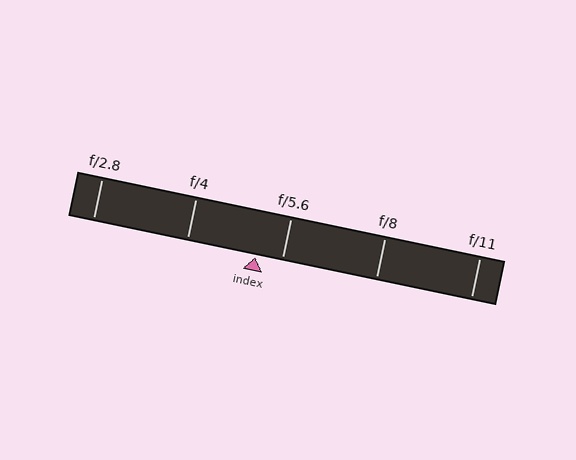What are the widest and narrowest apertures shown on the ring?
The widest aperture shown is f/2.8 and the narrowest is f/11.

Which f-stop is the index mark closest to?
The index mark is closest to f/5.6.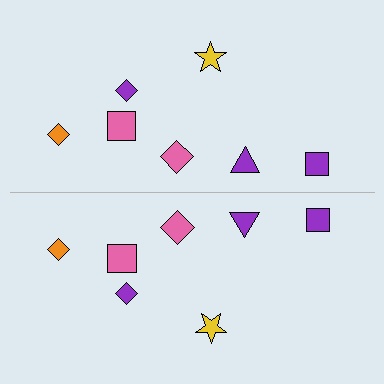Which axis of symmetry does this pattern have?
The pattern has a horizontal axis of symmetry running through the center of the image.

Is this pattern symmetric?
Yes, this pattern has bilateral (reflection) symmetry.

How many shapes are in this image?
There are 14 shapes in this image.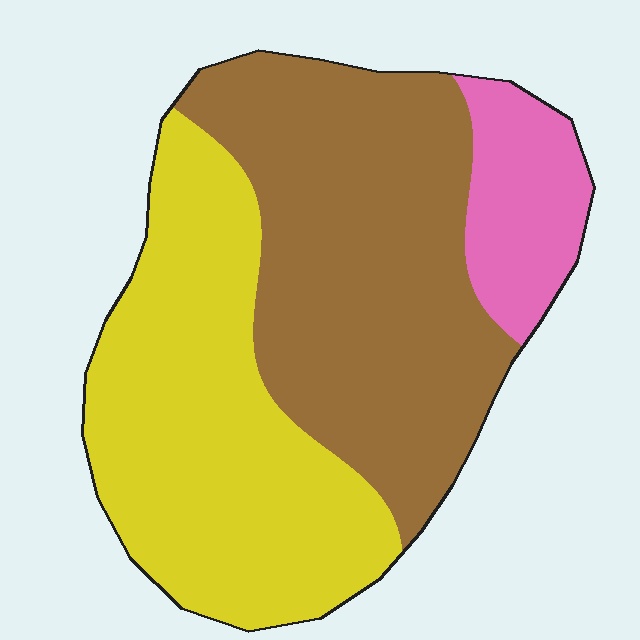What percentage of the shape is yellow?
Yellow covers 42% of the shape.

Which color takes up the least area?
Pink, at roughly 10%.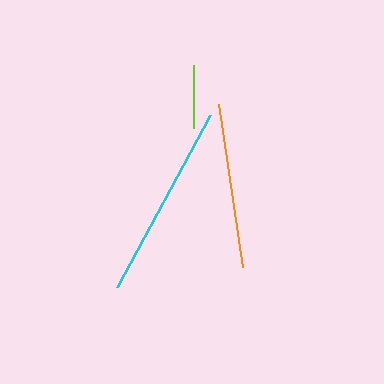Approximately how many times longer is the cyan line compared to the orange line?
The cyan line is approximately 1.2 times the length of the orange line.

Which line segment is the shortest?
The lime line is the shortest at approximately 62 pixels.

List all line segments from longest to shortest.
From longest to shortest: cyan, orange, lime.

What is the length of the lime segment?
The lime segment is approximately 62 pixels long.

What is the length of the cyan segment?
The cyan segment is approximately 196 pixels long.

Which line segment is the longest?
The cyan line is the longest at approximately 196 pixels.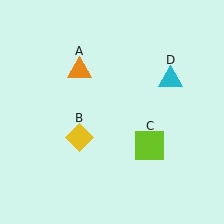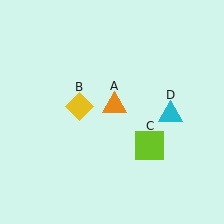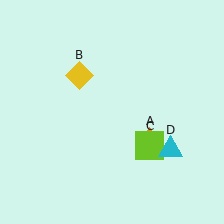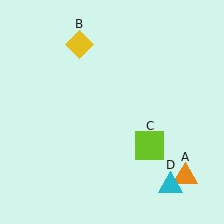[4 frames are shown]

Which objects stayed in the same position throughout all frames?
Lime square (object C) remained stationary.